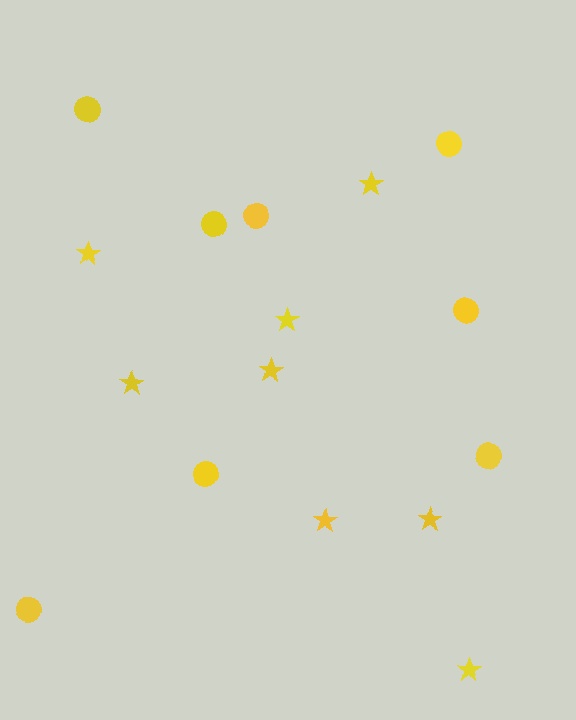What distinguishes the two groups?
There are 2 groups: one group of stars (8) and one group of circles (8).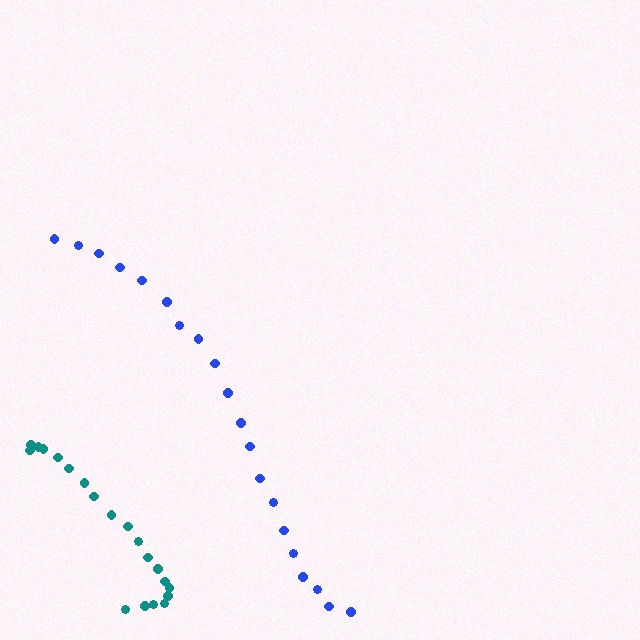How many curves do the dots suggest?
There are 2 distinct paths.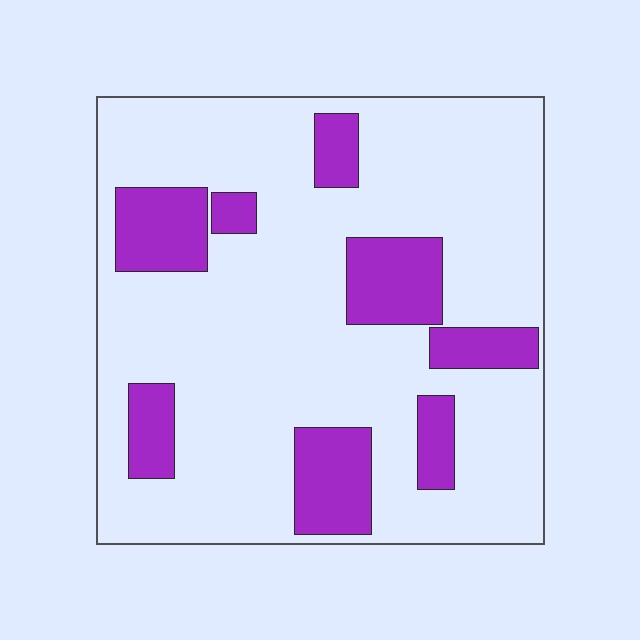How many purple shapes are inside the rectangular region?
8.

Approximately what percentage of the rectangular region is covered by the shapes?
Approximately 20%.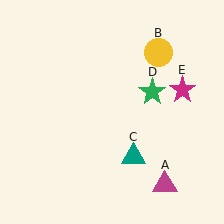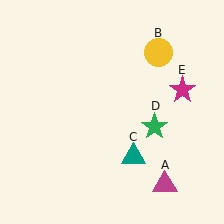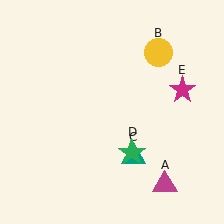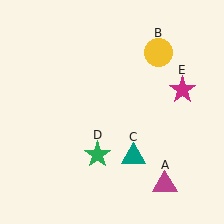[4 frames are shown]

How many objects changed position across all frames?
1 object changed position: green star (object D).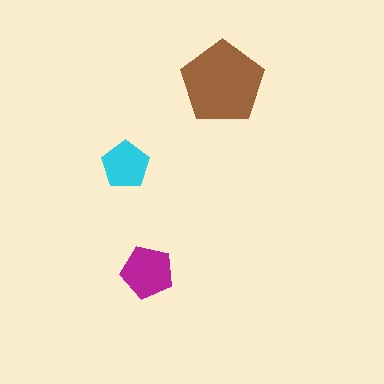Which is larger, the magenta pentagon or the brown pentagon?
The brown one.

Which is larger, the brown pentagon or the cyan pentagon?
The brown one.